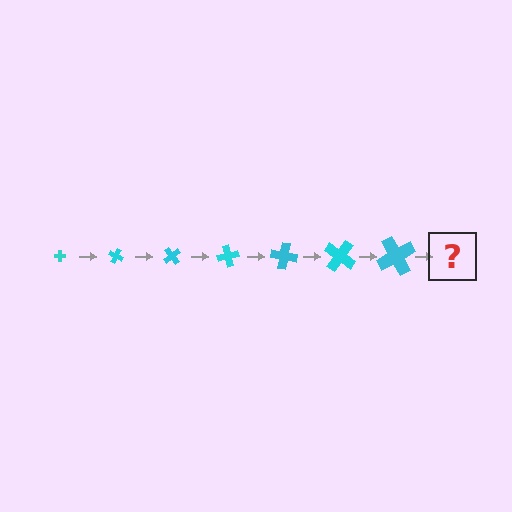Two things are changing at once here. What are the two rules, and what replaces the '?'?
The two rules are that the cross grows larger each step and it rotates 25 degrees each step. The '?' should be a cross, larger than the previous one and rotated 175 degrees from the start.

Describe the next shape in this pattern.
It should be a cross, larger than the previous one and rotated 175 degrees from the start.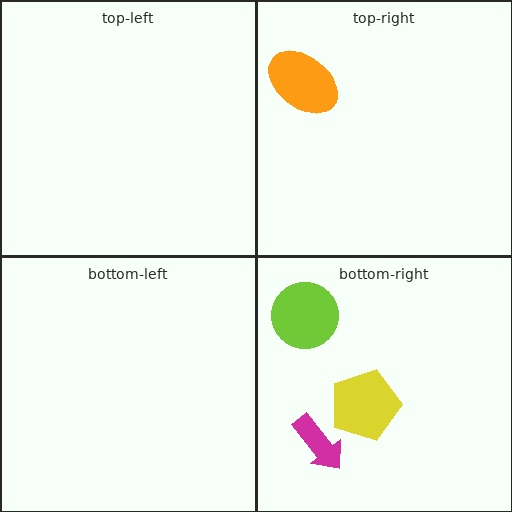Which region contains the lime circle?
The bottom-right region.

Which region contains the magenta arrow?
The bottom-right region.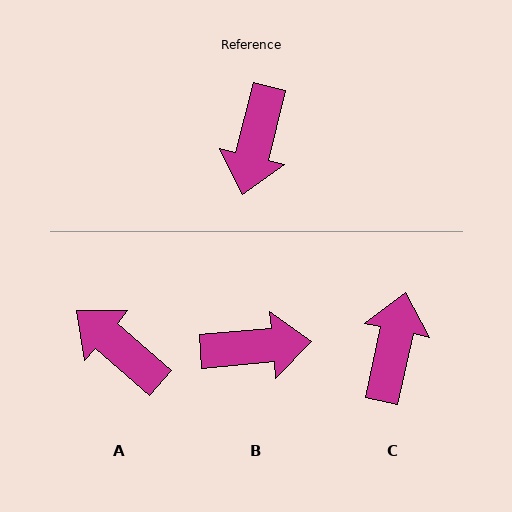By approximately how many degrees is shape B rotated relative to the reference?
Approximately 109 degrees counter-clockwise.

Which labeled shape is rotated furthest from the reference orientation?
C, about 178 degrees away.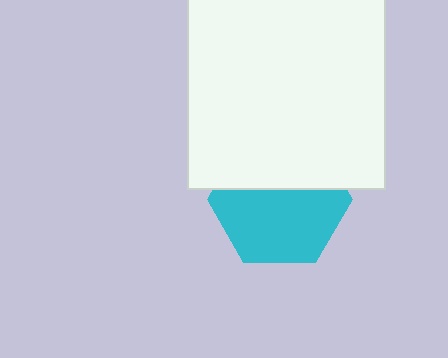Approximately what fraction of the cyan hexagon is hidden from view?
Roughly 39% of the cyan hexagon is hidden behind the white square.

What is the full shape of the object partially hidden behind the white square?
The partially hidden object is a cyan hexagon.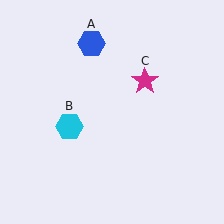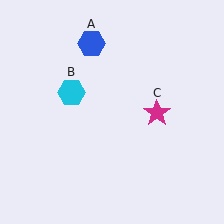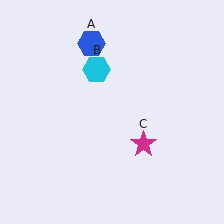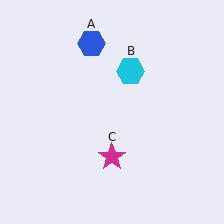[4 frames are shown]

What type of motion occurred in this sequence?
The cyan hexagon (object B), magenta star (object C) rotated clockwise around the center of the scene.